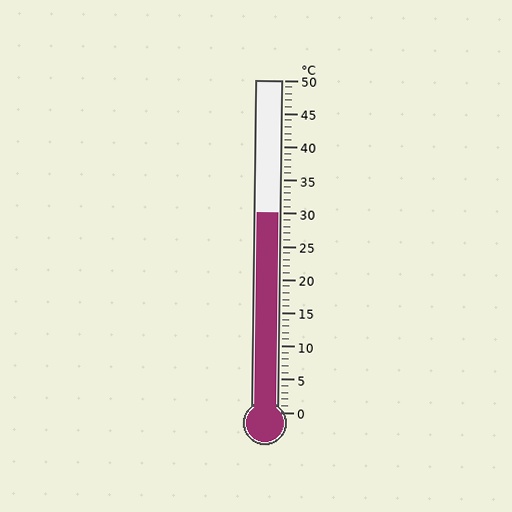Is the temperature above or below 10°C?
The temperature is above 10°C.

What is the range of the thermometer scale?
The thermometer scale ranges from 0°C to 50°C.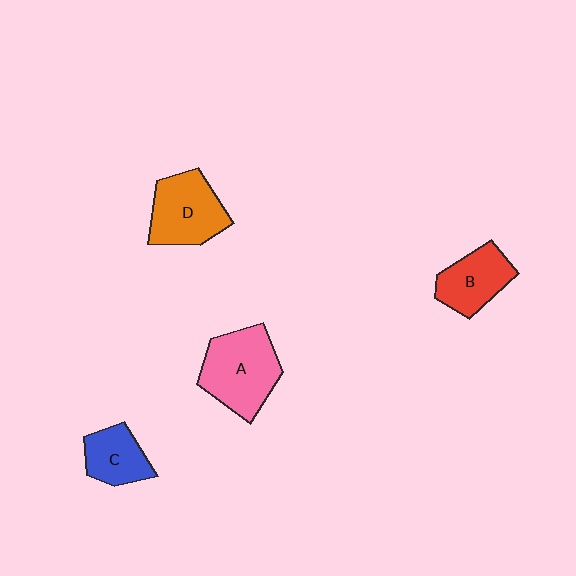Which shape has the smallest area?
Shape C (blue).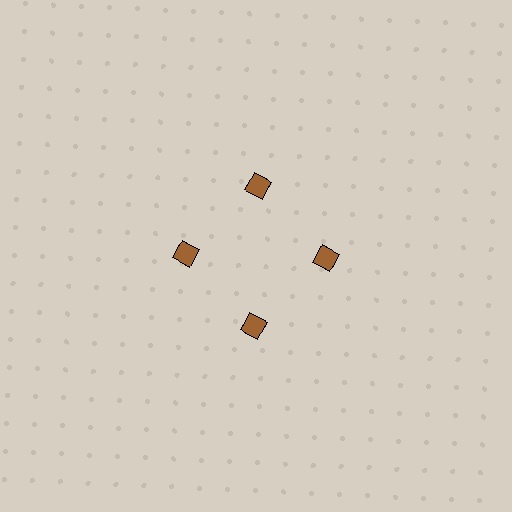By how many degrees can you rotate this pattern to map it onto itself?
The pattern maps onto itself every 90 degrees of rotation.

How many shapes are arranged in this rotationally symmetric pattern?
There are 4 shapes, arranged in 4 groups of 1.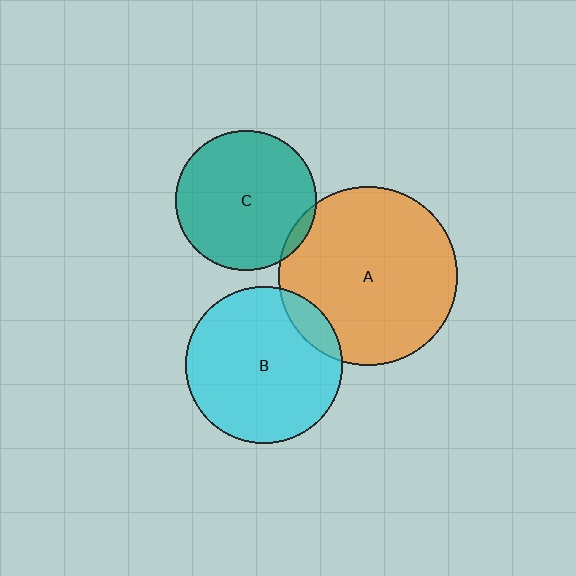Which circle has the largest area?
Circle A (orange).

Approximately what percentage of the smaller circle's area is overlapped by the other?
Approximately 10%.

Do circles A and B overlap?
Yes.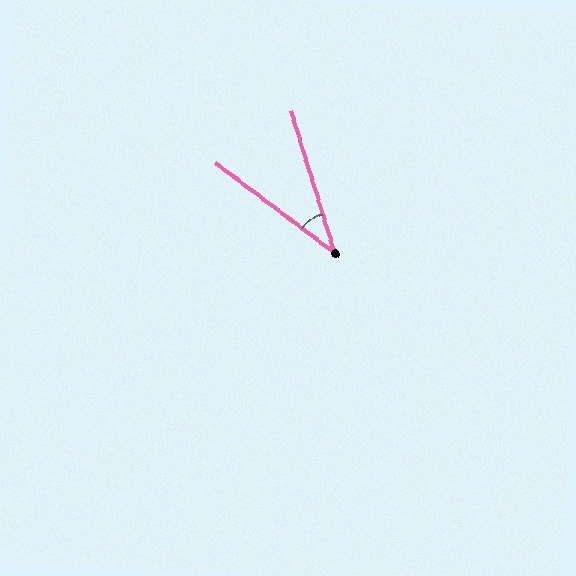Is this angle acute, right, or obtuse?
It is acute.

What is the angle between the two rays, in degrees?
Approximately 36 degrees.